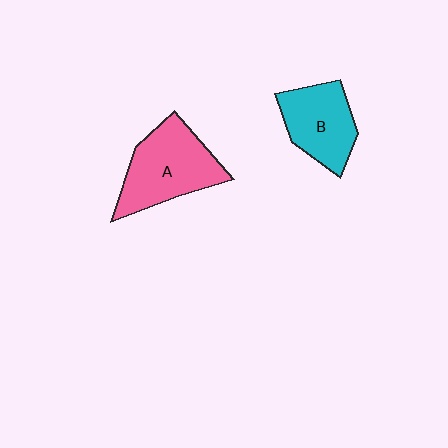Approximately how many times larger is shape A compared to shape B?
Approximately 1.3 times.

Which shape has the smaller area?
Shape B (cyan).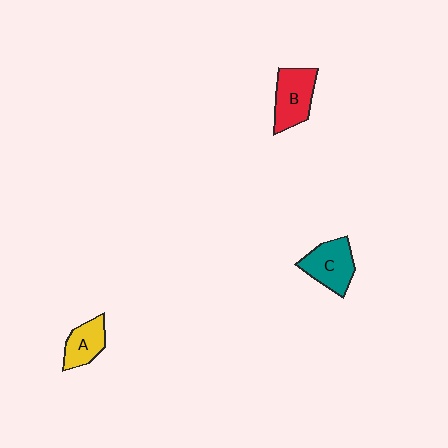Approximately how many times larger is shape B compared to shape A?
Approximately 1.3 times.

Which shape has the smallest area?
Shape A (yellow).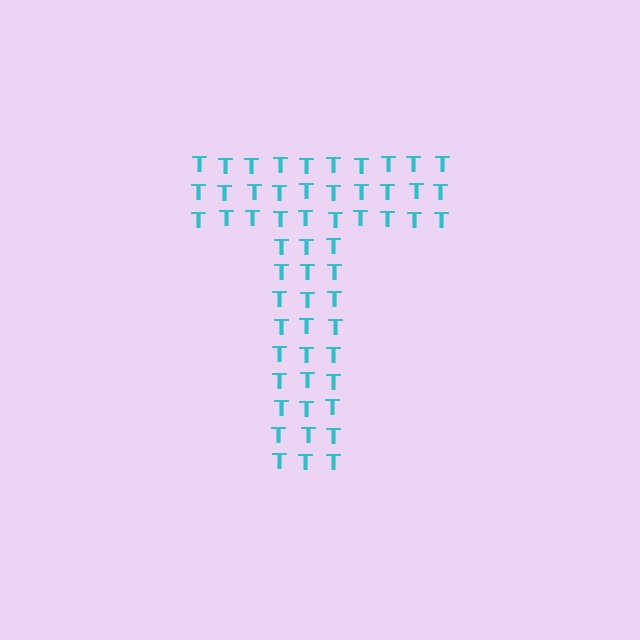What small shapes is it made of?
It is made of small letter T's.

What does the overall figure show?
The overall figure shows the letter T.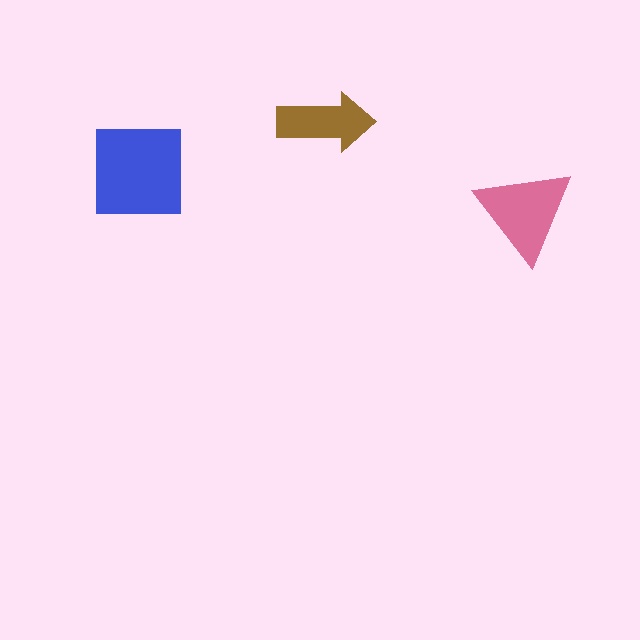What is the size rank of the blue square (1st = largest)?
1st.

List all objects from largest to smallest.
The blue square, the pink triangle, the brown arrow.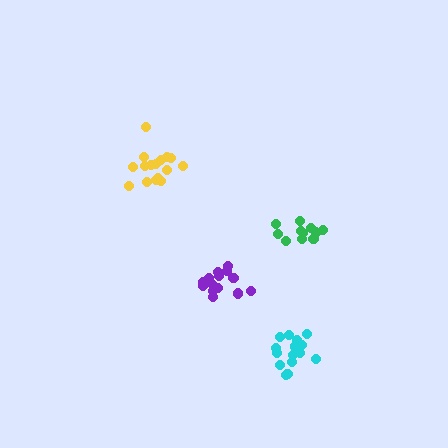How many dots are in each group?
Group 1: 12 dots, Group 2: 14 dots, Group 3: 16 dots, Group 4: 16 dots (58 total).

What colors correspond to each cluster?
The clusters are colored: green, purple, yellow, cyan.